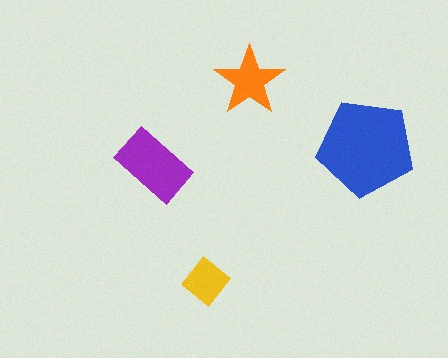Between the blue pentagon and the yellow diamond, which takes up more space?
The blue pentagon.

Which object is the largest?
The blue pentagon.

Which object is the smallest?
The yellow diamond.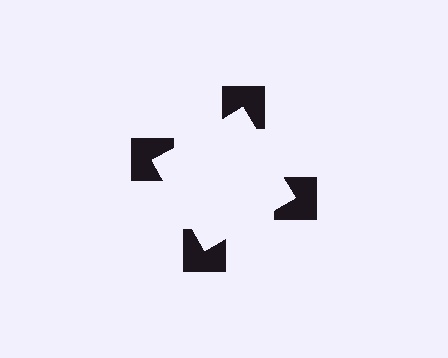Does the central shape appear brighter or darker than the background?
It typically appears slightly brighter than the background, even though no actual brightness change is drawn.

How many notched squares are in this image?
There are 4 — one at each vertex of the illusory square.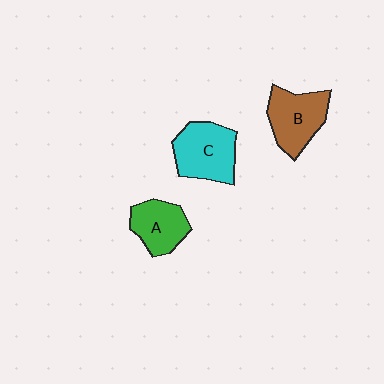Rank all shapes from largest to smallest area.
From largest to smallest: C (cyan), B (brown), A (green).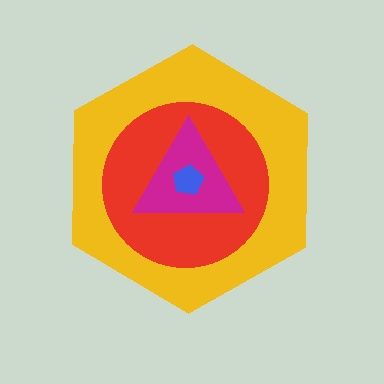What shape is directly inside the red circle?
The magenta triangle.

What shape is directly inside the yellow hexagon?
The red circle.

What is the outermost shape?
The yellow hexagon.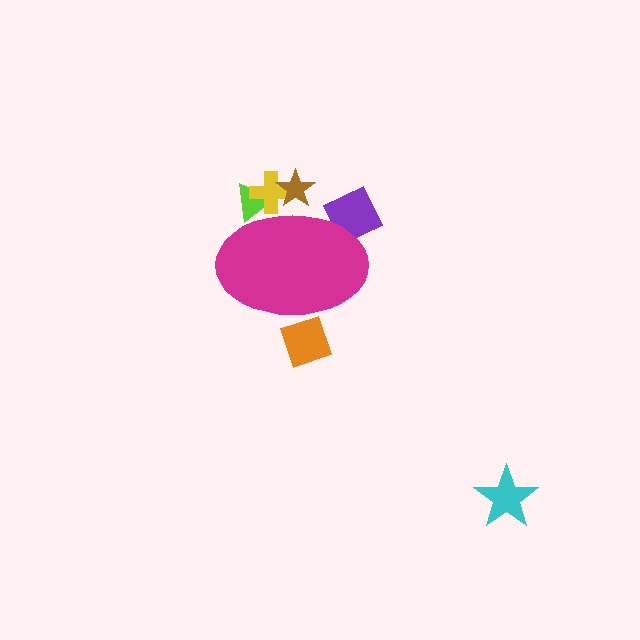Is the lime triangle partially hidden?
Yes, the lime triangle is partially hidden behind the magenta ellipse.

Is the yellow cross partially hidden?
Yes, the yellow cross is partially hidden behind the magenta ellipse.